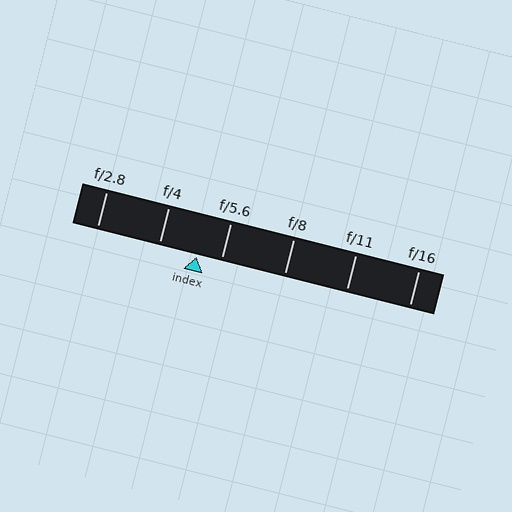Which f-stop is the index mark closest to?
The index mark is closest to f/5.6.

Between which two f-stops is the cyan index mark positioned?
The index mark is between f/4 and f/5.6.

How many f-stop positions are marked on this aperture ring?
There are 6 f-stop positions marked.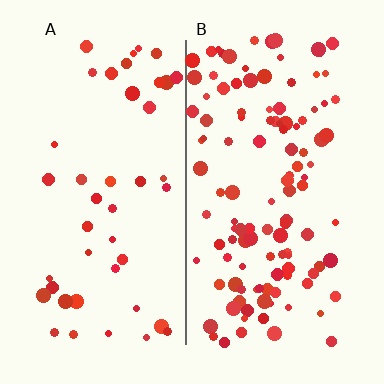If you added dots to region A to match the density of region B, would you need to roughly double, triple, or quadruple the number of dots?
Approximately triple.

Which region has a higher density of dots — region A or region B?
B (the right).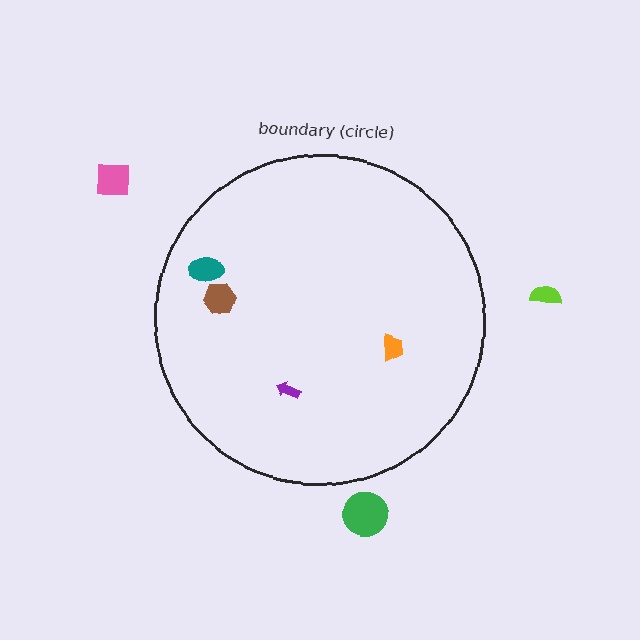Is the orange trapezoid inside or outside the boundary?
Inside.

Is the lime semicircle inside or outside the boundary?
Outside.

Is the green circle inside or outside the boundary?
Outside.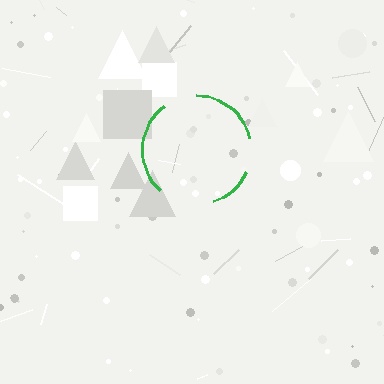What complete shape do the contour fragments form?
The contour fragments form a circle.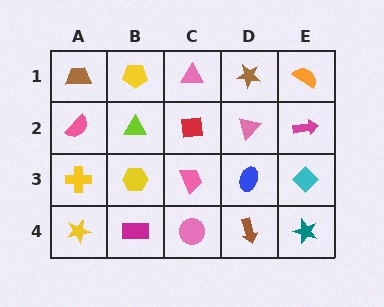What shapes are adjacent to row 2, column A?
A brown trapezoid (row 1, column A), a yellow cross (row 3, column A), a lime triangle (row 2, column B).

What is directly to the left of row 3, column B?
A yellow cross.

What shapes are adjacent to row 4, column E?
A cyan diamond (row 3, column E), a brown arrow (row 4, column D).